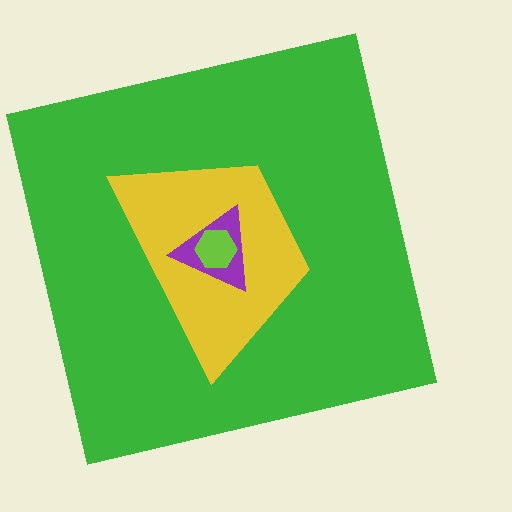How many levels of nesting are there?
4.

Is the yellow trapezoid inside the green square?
Yes.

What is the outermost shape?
The green square.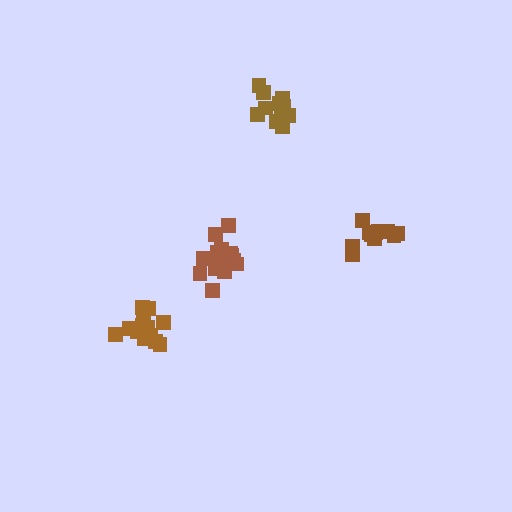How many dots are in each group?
Group 1: 14 dots, Group 2: 16 dots, Group 3: 12 dots, Group 4: 15 dots (57 total).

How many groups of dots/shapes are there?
There are 4 groups.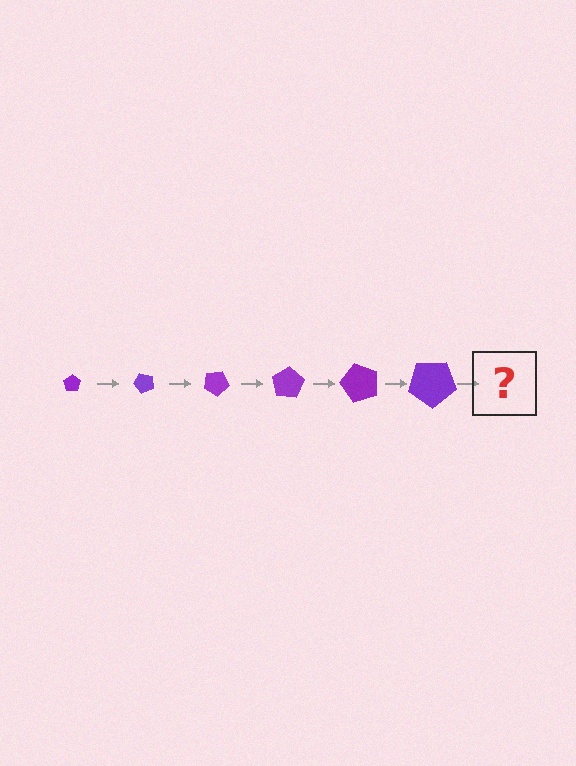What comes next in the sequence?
The next element should be a pentagon, larger than the previous one and rotated 300 degrees from the start.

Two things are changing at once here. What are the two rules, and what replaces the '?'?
The two rules are that the pentagon grows larger each step and it rotates 50 degrees each step. The '?' should be a pentagon, larger than the previous one and rotated 300 degrees from the start.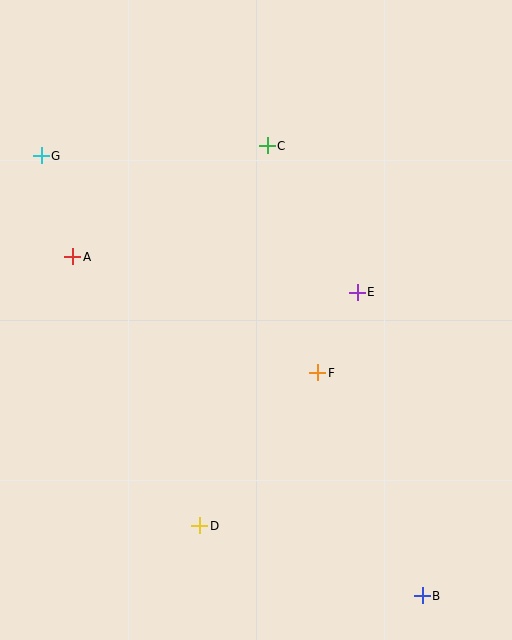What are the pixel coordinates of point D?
Point D is at (200, 526).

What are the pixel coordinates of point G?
Point G is at (41, 156).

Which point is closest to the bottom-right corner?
Point B is closest to the bottom-right corner.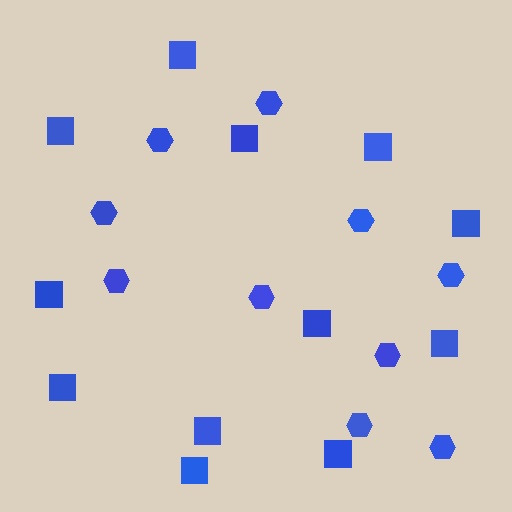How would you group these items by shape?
There are 2 groups: one group of hexagons (10) and one group of squares (12).